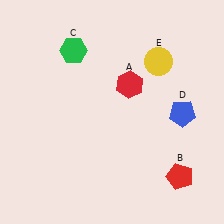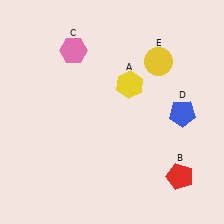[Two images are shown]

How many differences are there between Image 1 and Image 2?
There are 2 differences between the two images.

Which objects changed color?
A changed from red to yellow. C changed from green to pink.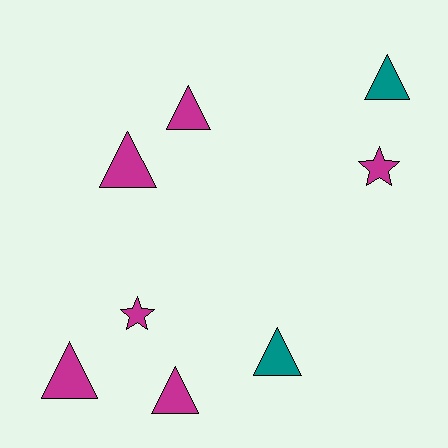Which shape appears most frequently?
Triangle, with 6 objects.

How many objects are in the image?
There are 8 objects.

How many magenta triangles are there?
There are 4 magenta triangles.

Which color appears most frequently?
Magenta, with 6 objects.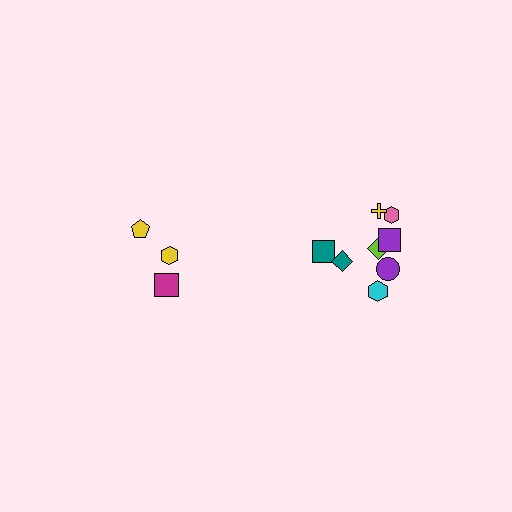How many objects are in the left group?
There are 3 objects.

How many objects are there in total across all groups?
There are 11 objects.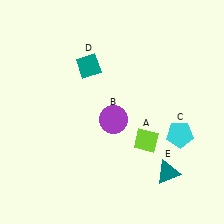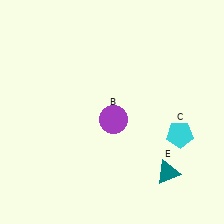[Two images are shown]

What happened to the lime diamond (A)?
The lime diamond (A) was removed in Image 2. It was in the bottom-right area of Image 1.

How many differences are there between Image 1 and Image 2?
There are 2 differences between the two images.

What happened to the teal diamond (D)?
The teal diamond (D) was removed in Image 2. It was in the top-left area of Image 1.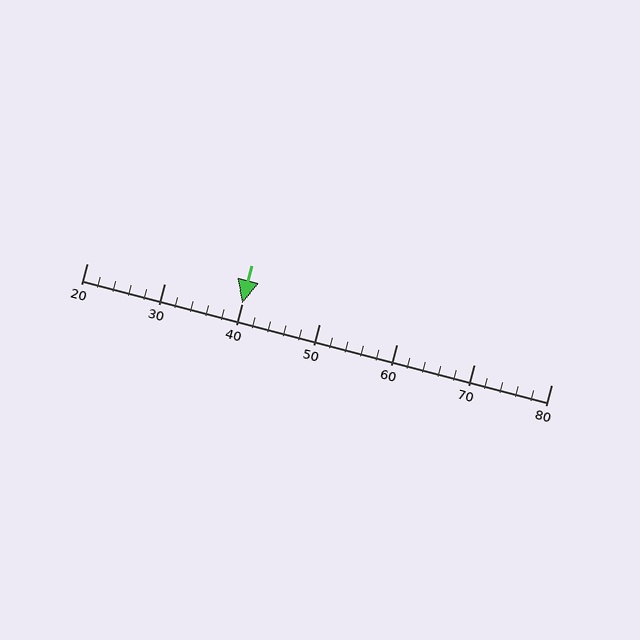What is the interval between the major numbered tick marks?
The major tick marks are spaced 10 units apart.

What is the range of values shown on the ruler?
The ruler shows values from 20 to 80.